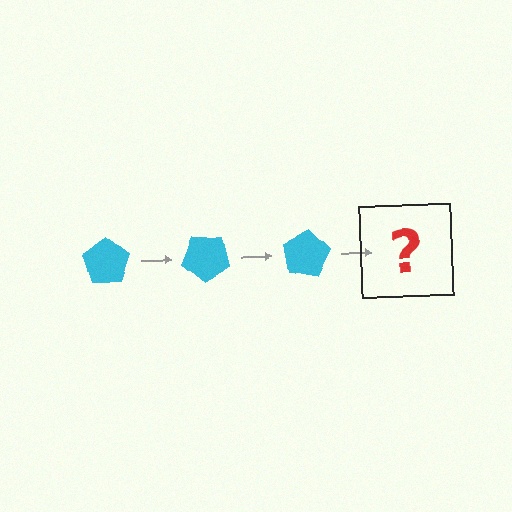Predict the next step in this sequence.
The next step is a cyan pentagon rotated 120 degrees.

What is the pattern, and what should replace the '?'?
The pattern is that the pentagon rotates 40 degrees each step. The '?' should be a cyan pentagon rotated 120 degrees.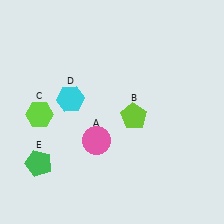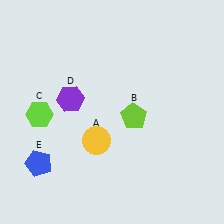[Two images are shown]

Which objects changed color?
A changed from pink to yellow. D changed from cyan to purple. E changed from green to blue.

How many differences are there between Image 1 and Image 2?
There are 3 differences between the two images.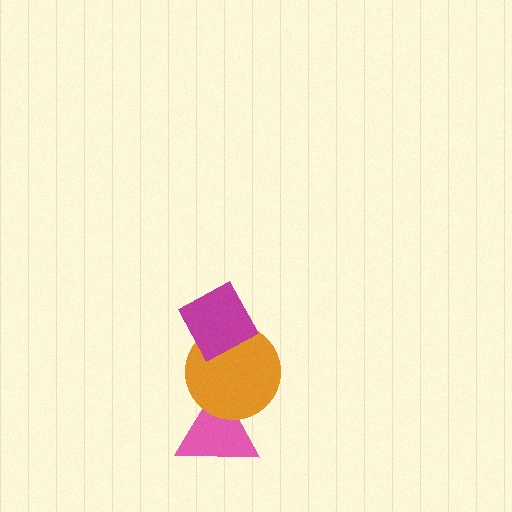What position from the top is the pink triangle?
The pink triangle is 3rd from the top.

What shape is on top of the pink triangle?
The orange circle is on top of the pink triangle.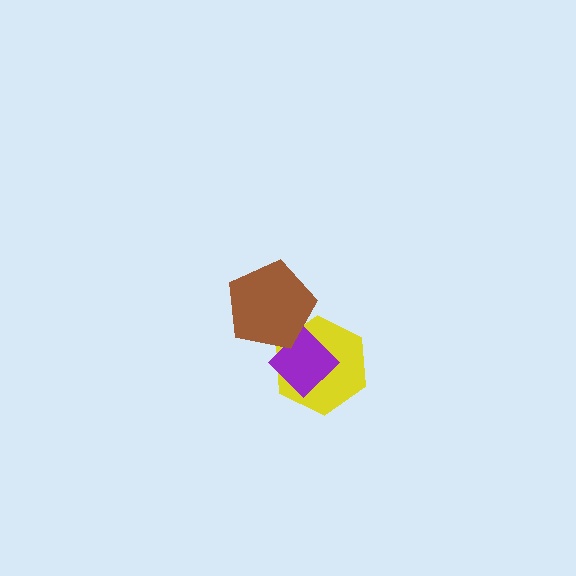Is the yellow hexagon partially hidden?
Yes, it is partially covered by another shape.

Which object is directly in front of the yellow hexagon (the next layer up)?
The purple diamond is directly in front of the yellow hexagon.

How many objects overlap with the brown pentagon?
2 objects overlap with the brown pentagon.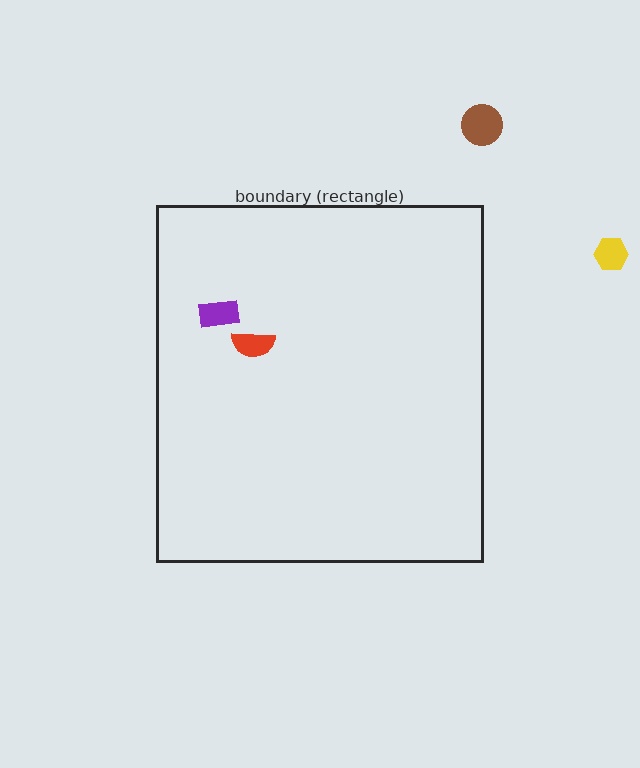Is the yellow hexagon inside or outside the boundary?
Outside.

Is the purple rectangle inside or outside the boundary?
Inside.